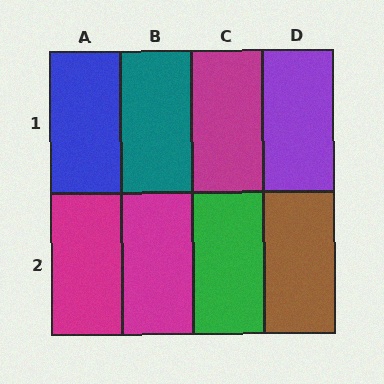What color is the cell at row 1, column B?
Teal.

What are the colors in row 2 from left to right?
Magenta, magenta, green, brown.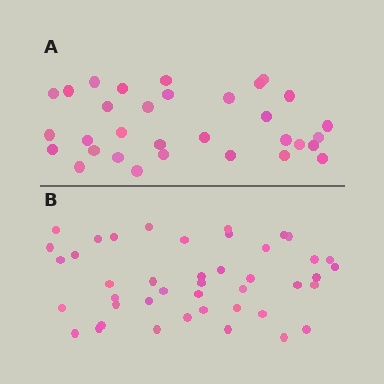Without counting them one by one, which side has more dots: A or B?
Region B (the bottom region) has more dots.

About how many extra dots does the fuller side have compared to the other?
Region B has roughly 12 or so more dots than region A.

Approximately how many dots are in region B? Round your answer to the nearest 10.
About 40 dots. (The exact count is 43, which rounds to 40.)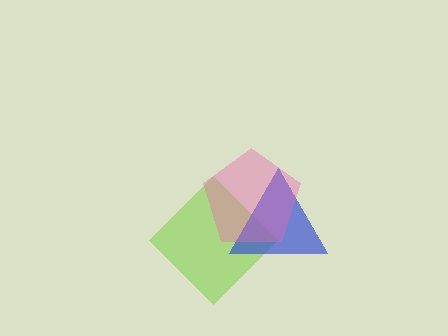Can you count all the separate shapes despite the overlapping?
Yes, there are 3 separate shapes.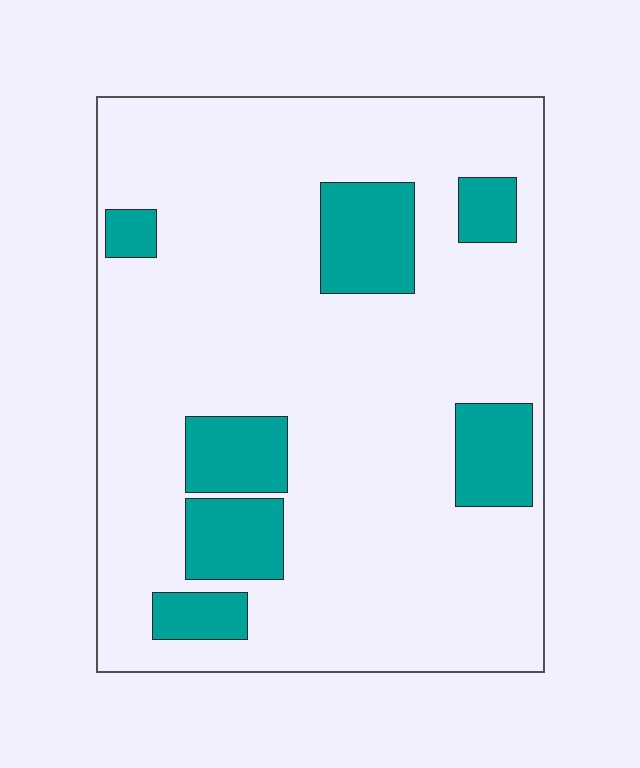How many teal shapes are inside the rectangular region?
7.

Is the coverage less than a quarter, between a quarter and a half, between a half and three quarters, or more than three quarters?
Less than a quarter.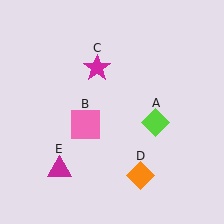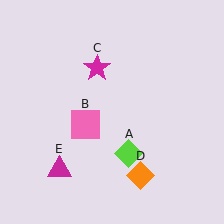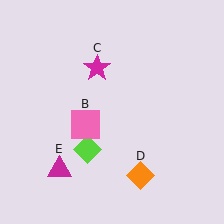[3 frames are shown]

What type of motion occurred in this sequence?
The lime diamond (object A) rotated clockwise around the center of the scene.